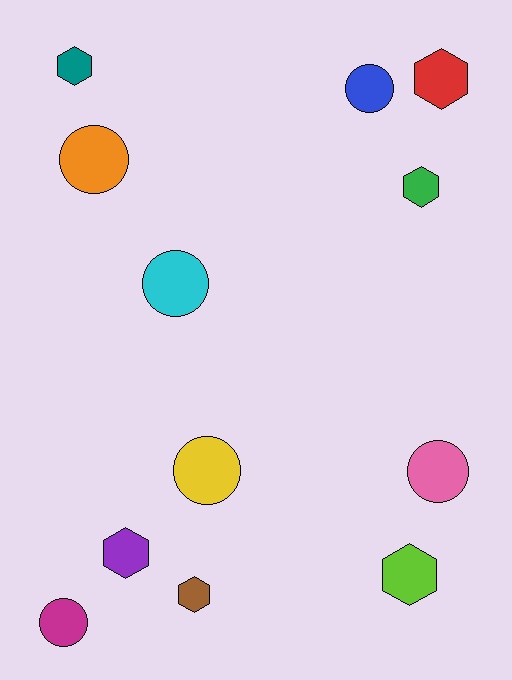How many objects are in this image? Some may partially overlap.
There are 12 objects.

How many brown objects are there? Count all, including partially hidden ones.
There is 1 brown object.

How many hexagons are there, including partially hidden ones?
There are 6 hexagons.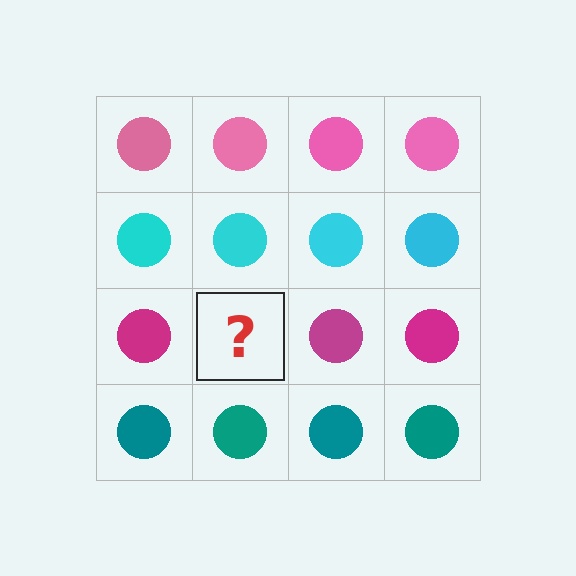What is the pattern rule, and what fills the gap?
The rule is that each row has a consistent color. The gap should be filled with a magenta circle.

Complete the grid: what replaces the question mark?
The question mark should be replaced with a magenta circle.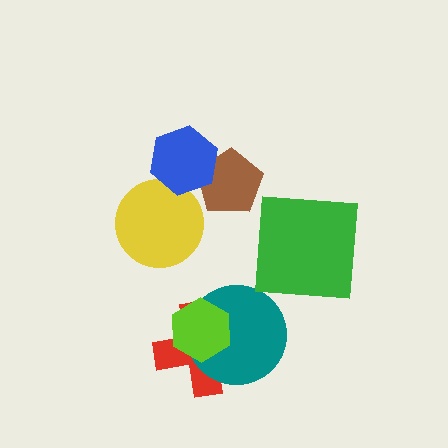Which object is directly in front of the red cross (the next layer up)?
The teal circle is directly in front of the red cross.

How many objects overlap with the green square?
0 objects overlap with the green square.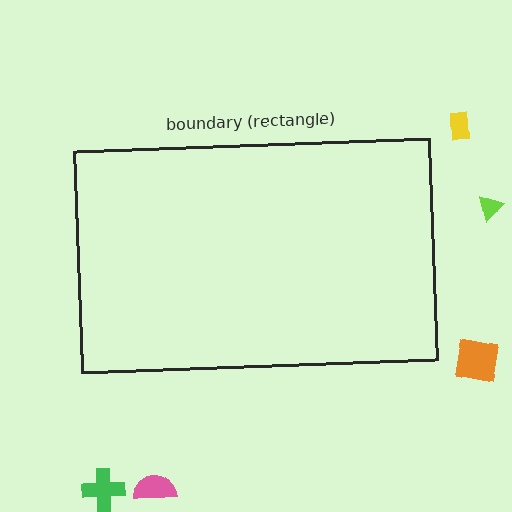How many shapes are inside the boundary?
0 inside, 5 outside.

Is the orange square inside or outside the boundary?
Outside.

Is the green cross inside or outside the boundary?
Outside.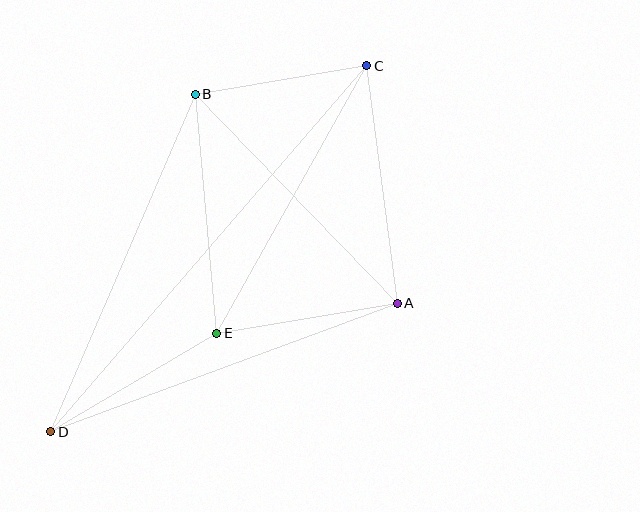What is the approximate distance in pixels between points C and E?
The distance between C and E is approximately 306 pixels.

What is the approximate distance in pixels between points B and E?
The distance between B and E is approximately 240 pixels.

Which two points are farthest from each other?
Points C and D are farthest from each other.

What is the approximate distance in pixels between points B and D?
The distance between B and D is approximately 367 pixels.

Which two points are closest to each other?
Points B and C are closest to each other.